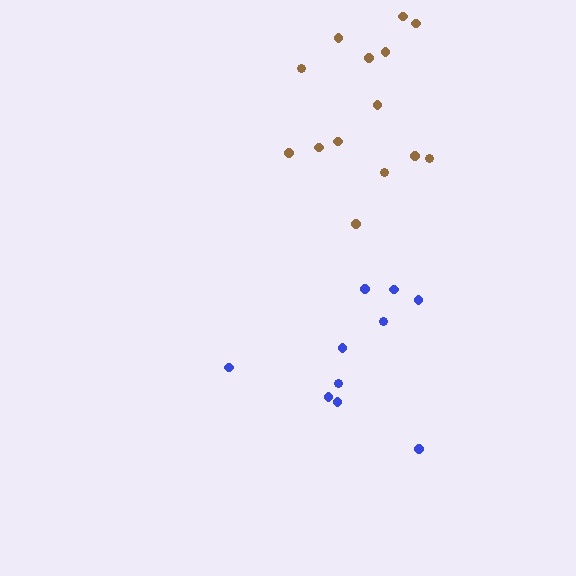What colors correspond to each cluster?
The clusters are colored: blue, brown.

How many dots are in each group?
Group 1: 10 dots, Group 2: 14 dots (24 total).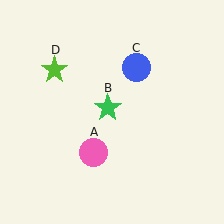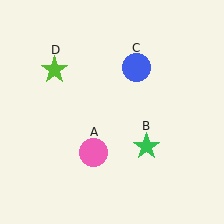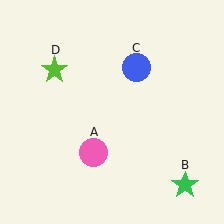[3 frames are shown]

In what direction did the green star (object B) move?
The green star (object B) moved down and to the right.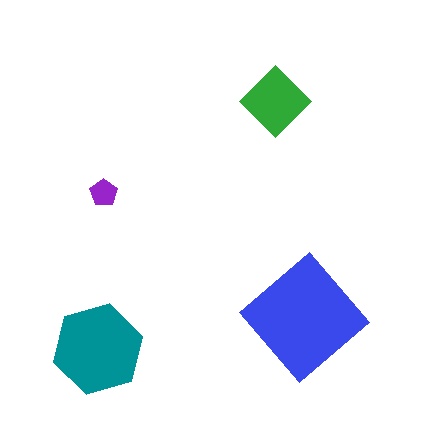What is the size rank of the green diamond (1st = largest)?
3rd.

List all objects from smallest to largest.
The purple pentagon, the green diamond, the teal hexagon, the blue diamond.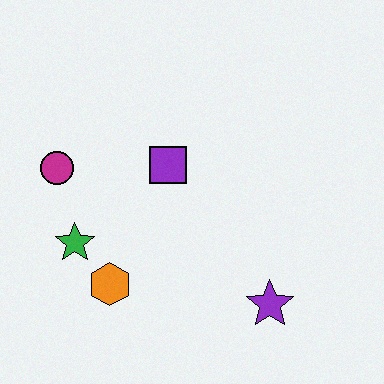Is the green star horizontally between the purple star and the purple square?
No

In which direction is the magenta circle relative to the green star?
The magenta circle is above the green star.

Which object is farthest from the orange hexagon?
The purple star is farthest from the orange hexagon.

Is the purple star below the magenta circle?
Yes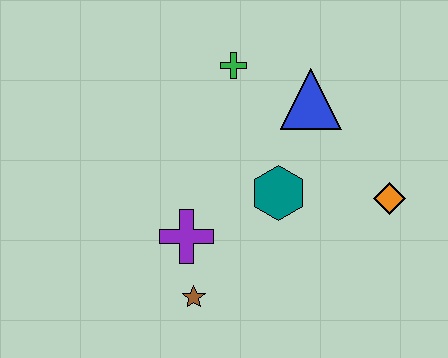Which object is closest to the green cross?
The blue triangle is closest to the green cross.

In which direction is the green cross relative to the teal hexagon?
The green cross is above the teal hexagon.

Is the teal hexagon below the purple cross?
No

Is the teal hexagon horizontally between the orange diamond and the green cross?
Yes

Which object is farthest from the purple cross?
The orange diamond is farthest from the purple cross.